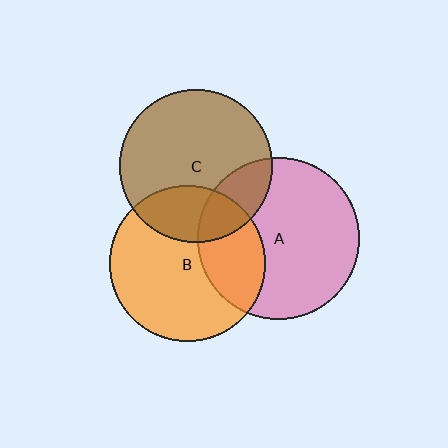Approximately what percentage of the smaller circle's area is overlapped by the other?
Approximately 30%.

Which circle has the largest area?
Circle A (pink).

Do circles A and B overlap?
Yes.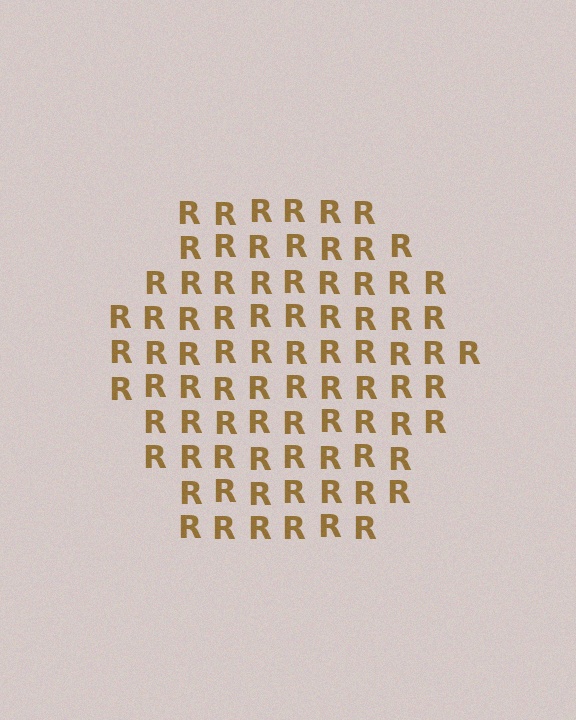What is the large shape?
The large shape is a hexagon.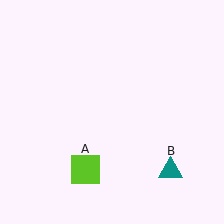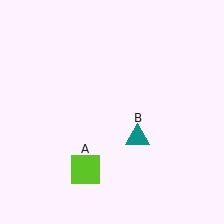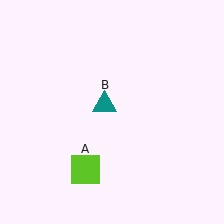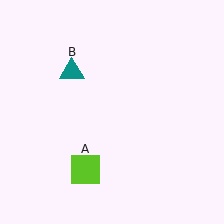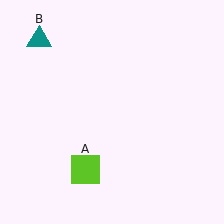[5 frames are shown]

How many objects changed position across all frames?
1 object changed position: teal triangle (object B).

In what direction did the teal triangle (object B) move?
The teal triangle (object B) moved up and to the left.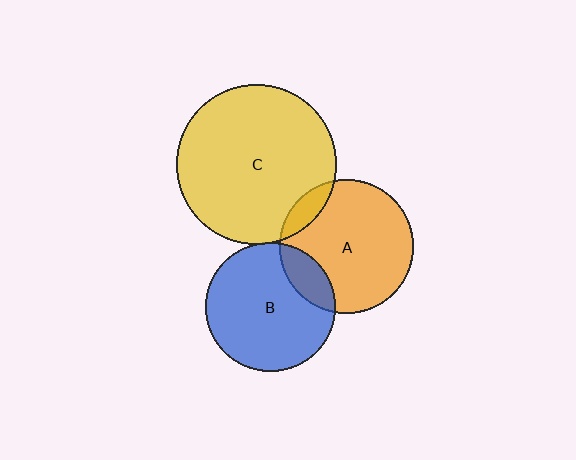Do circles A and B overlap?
Yes.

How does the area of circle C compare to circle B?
Approximately 1.5 times.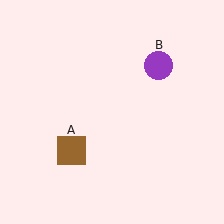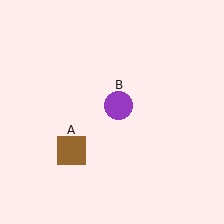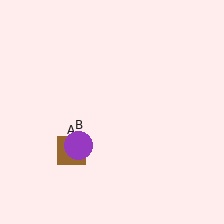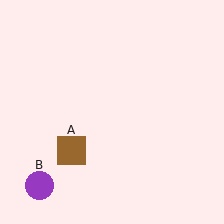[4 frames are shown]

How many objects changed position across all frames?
1 object changed position: purple circle (object B).